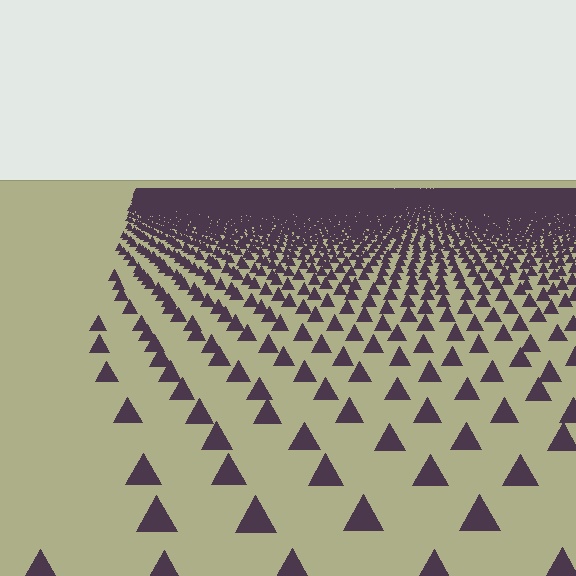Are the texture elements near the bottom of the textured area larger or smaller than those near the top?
Larger. Near the bottom, elements are closer to the viewer and appear at a bigger on-screen size.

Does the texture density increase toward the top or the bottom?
Density increases toward the top.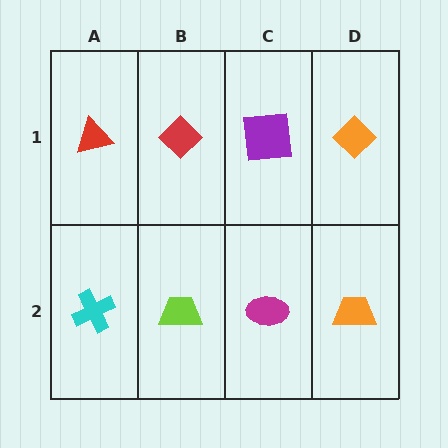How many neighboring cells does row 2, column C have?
3.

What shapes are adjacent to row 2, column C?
A purple square (row 1, column C), a lime trapezoid (row 2, column B), an orange trapezoid (row 2, column D).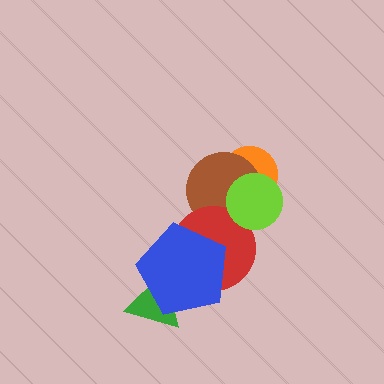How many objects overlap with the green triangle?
1 object overlaps with the green triangle.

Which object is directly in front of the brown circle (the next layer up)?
The red circle is directly in front of the brown circle.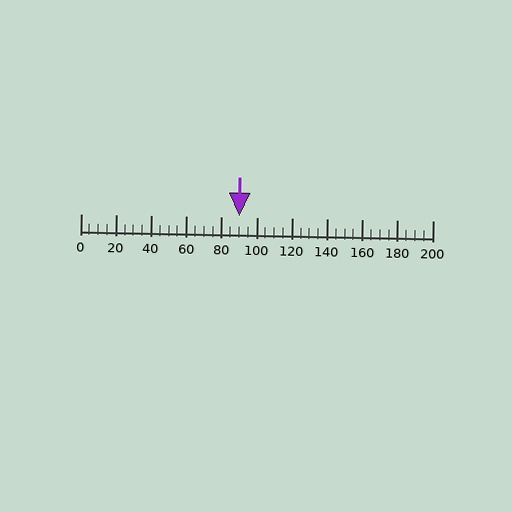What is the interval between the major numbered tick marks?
The major tick marks are spaced 20 units apart.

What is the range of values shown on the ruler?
The ruler shows values from 0 to 200.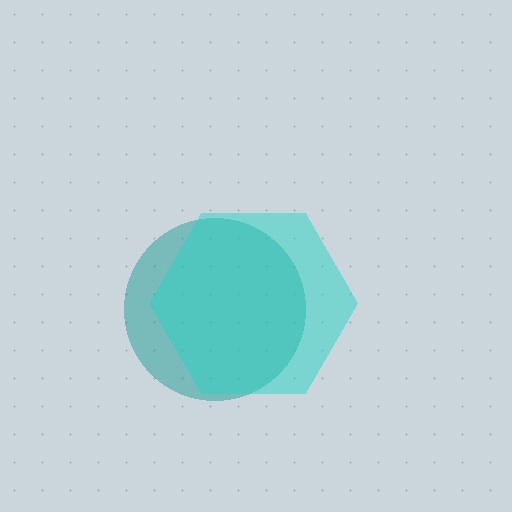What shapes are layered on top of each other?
The layered shapes are: a teal circle, a cyan hexagon.